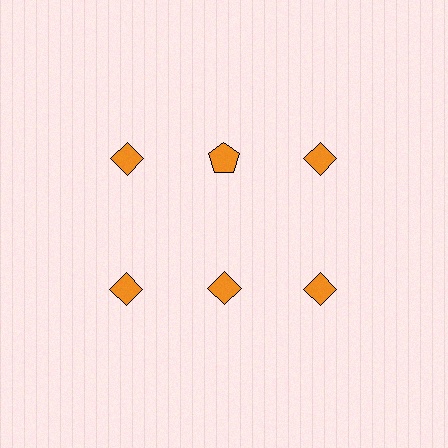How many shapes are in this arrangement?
There are 6 shapes arranged in a grid pattern.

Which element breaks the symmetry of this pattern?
The orange pentagon in the top row, second from left column breaks the symmetry. All other shapes are orange diamonds.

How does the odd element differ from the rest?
It has a different shape: pentagon instead of diamond.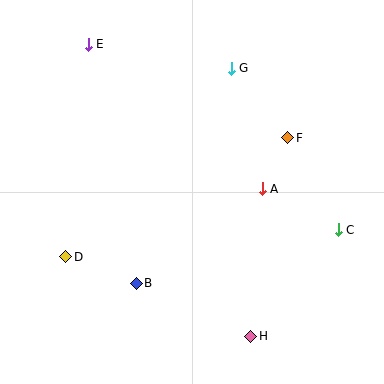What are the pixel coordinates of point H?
Point H is at (251, 336).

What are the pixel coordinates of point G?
Point G is at (231, 68).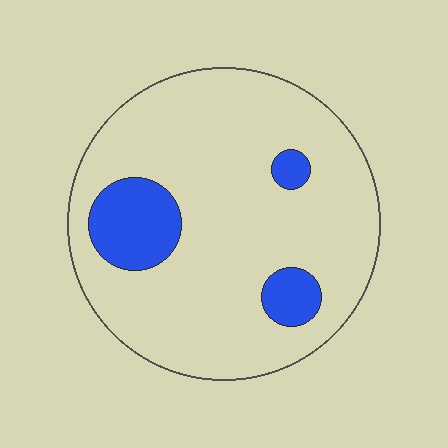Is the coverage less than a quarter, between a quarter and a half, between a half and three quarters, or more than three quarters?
Less than a quarter.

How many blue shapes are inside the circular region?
3.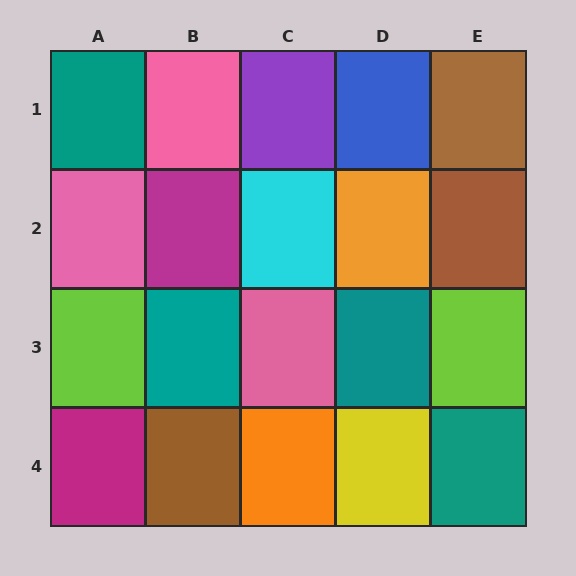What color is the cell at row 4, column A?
Magenta.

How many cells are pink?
3 cells are pink.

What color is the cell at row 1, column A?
Teal.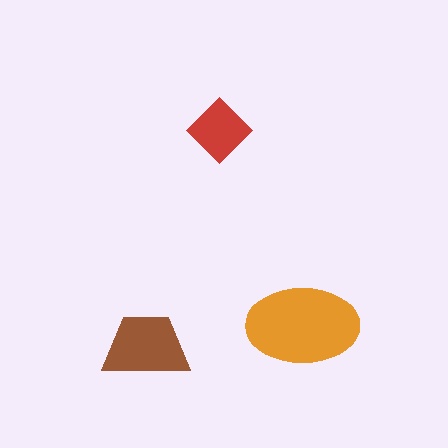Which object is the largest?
The orange ellipse.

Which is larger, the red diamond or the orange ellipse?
The orange ellipse.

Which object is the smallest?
The red diamond.